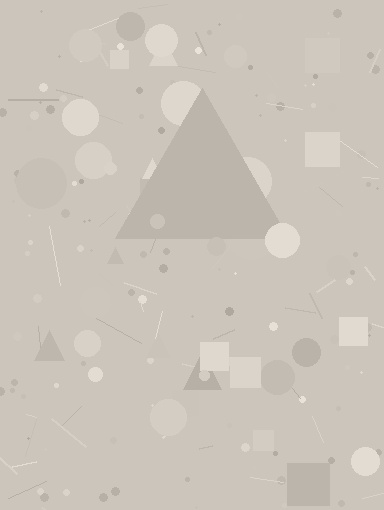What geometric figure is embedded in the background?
A triangle is embedded in the background.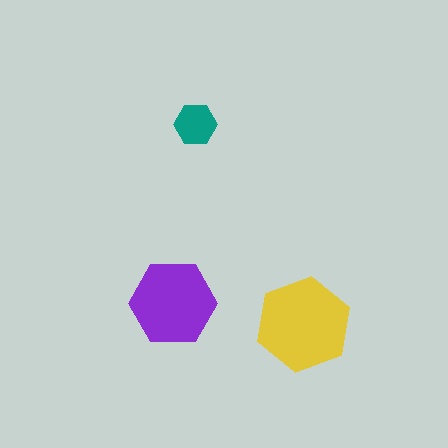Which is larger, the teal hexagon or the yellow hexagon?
The yellow one.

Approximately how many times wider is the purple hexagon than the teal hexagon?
About 2 times wider.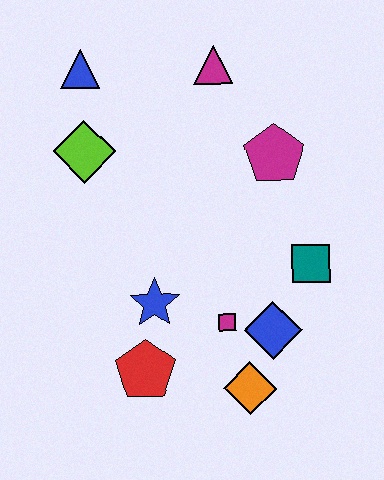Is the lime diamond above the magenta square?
Yes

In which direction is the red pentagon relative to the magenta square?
The red pentagon is to the left of the magenta square.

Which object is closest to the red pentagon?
The blue star is closest to the red pentagon.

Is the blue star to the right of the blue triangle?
Yes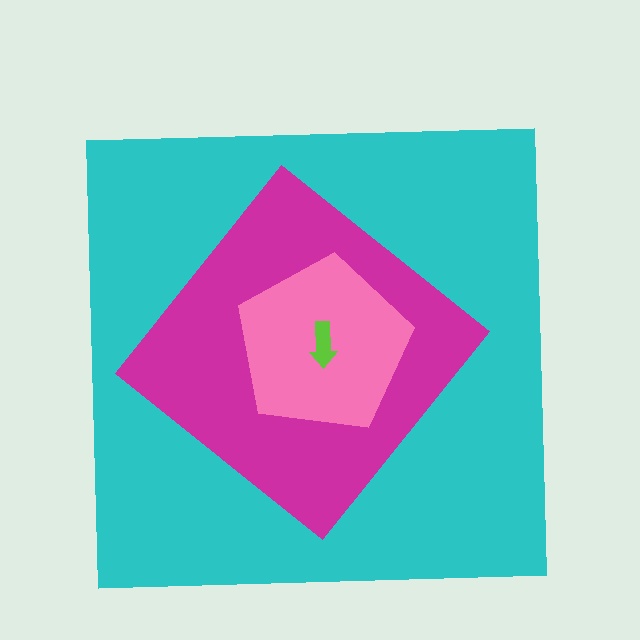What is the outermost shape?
The cyan square.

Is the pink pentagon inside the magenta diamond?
Yes.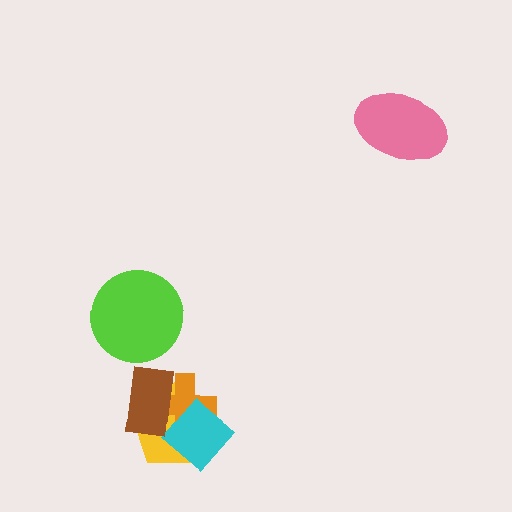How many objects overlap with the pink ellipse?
0 objects overlap with the pink ellipse.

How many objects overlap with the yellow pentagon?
3 objects overlap with the yellow pentagon.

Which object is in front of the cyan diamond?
The brown rectangle is in front of the cyan diamond.